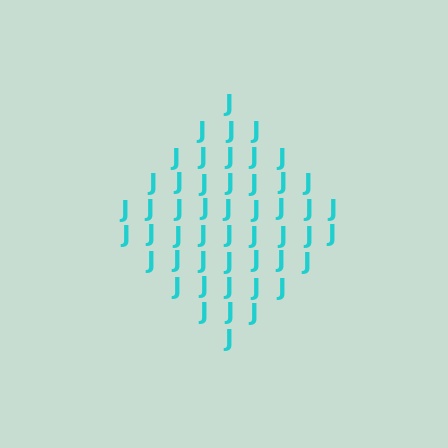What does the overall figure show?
The overall figure shows a diamond.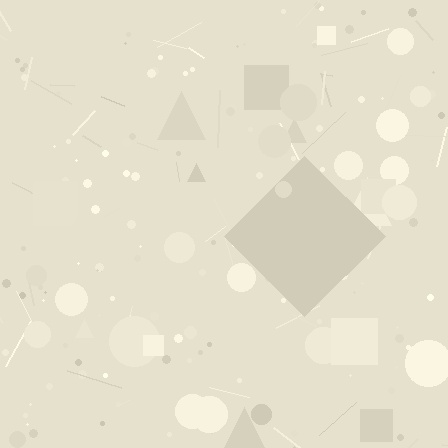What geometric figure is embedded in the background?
A diamond is embedded in the background.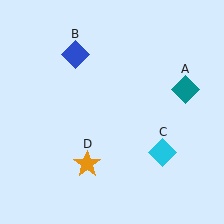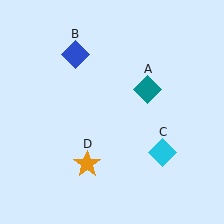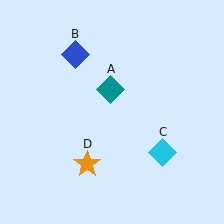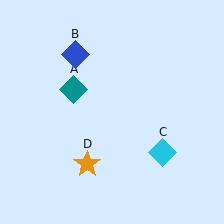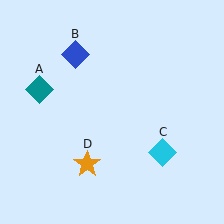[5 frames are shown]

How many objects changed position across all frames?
1 object changed position: teal diamond (object A).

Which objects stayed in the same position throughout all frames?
Blue diamond (object B) and cyan diamond (object C) and orange star (object D) remained stationary.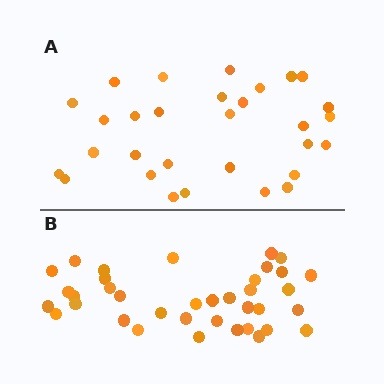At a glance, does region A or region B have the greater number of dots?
Region B (the bottom region) has more dots.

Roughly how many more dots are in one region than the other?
Region B has roughly 8 or so more dots than region A.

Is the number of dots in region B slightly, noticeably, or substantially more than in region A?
Region B has only slightly more — the two regions are fairly close. The ratio is roughly 1.2 to 1.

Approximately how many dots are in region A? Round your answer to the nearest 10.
About 30 dots.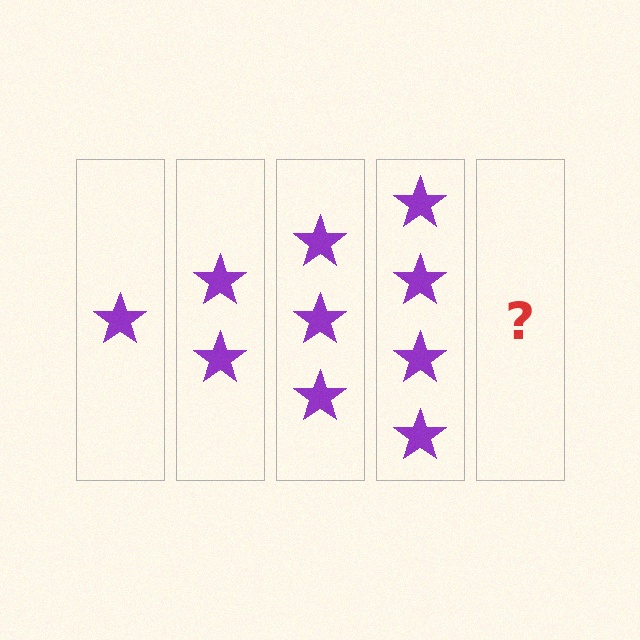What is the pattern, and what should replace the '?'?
The pattern is that each step adds one more star. The '?' should be 5 stars.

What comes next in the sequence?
The next element should be 5 stars.